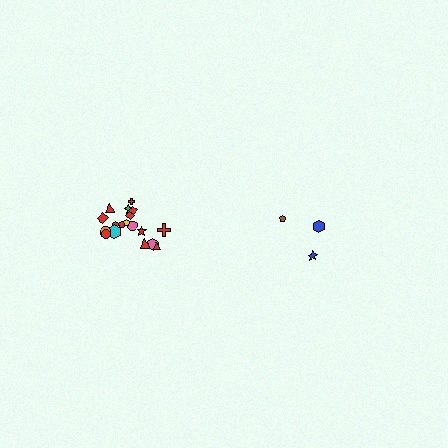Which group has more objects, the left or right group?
The left group.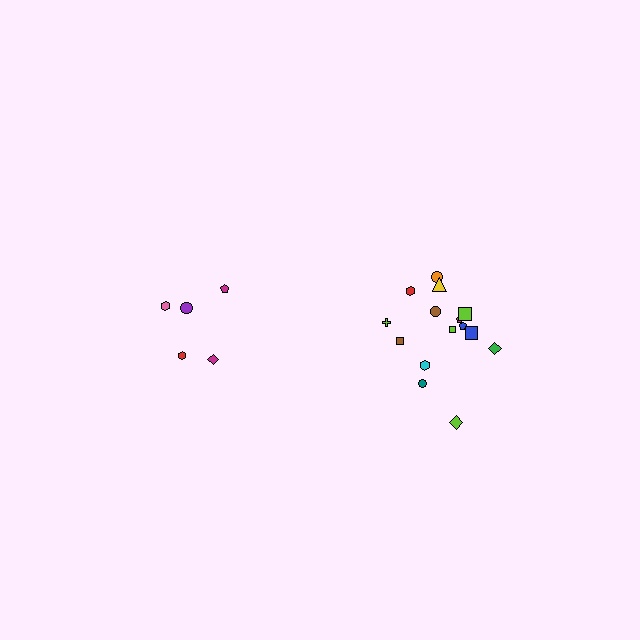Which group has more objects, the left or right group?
The right group.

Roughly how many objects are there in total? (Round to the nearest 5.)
Roughly 20 objects in total.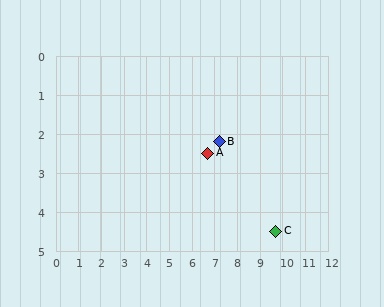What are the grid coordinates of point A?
Point A is at approximately (6.7, 2.5).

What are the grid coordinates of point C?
Point C is at approximately (9.7, 4.5).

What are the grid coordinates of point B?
Point B is at approximately (7.2, 2.2).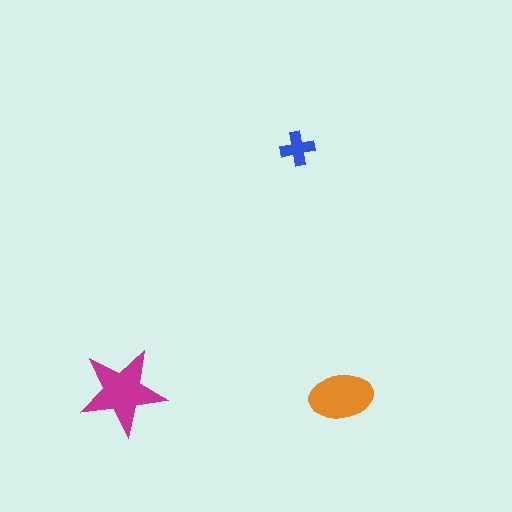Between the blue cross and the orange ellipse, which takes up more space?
The orange ellipse.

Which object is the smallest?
The blue cross.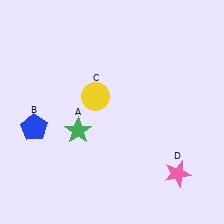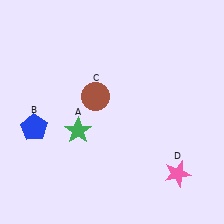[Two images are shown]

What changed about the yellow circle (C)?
In Image 1, C is yellow. In Image 2, it changed to brown.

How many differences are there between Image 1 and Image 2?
There is 1 difference between the two images.